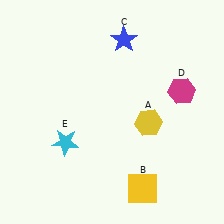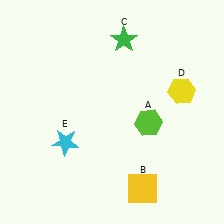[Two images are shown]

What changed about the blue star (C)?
In Image 1, C is blue. In Image 2, it changed to green.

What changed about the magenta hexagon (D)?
In Image 1, D is magenta. In Image 2, it changed to yellow.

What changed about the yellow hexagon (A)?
In Image 1, A is yellow. In Image 2, it changed to lime.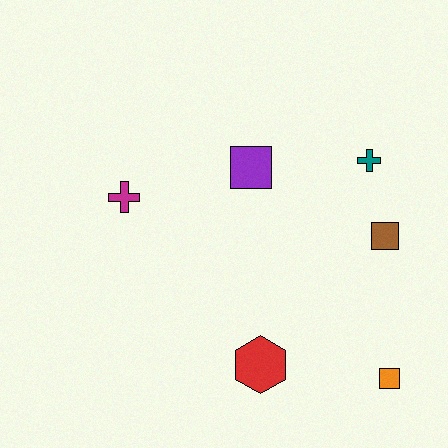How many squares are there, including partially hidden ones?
There are 3 squares.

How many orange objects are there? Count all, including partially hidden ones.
There is 1 orange object.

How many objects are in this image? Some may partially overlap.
There are 6 objects.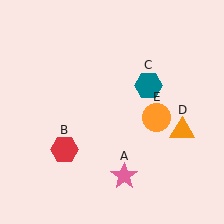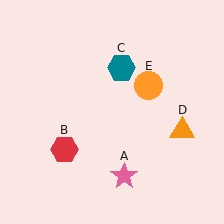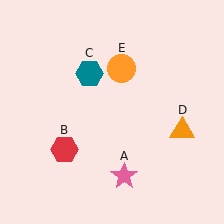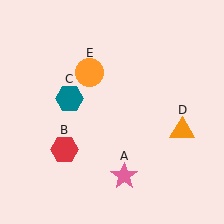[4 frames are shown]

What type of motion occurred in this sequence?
The teal hexagon (object C), orange circle (object E) rotated counterclockwise around the center of the scene.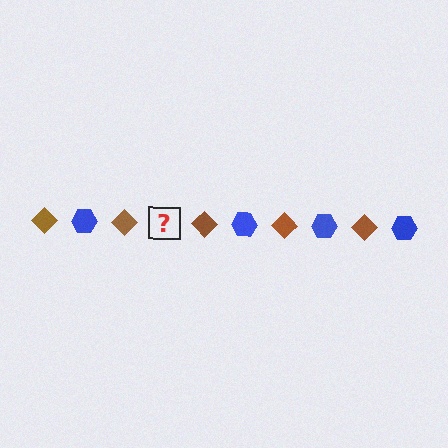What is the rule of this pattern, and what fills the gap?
The rule is that the pattern alternates between brown diamond and blue hexagon. The gap should be filled with a blue hexagon.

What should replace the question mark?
The question mark should be replaced with a blue hexagon.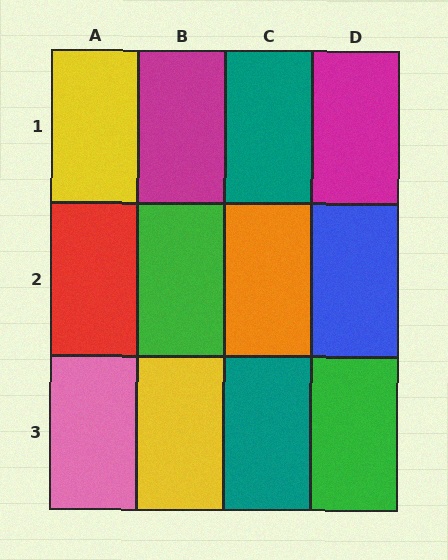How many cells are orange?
1 cell is orange.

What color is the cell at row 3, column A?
Pink.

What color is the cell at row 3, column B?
Yellow.